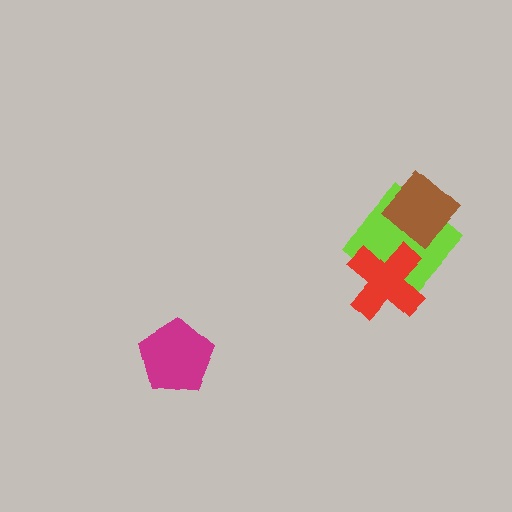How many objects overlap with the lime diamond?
2 objects overlap with the lime diamond.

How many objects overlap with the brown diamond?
1 object overlaps with the brown diamond.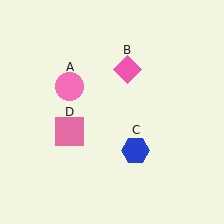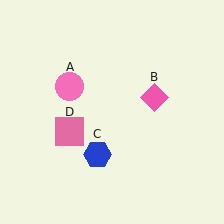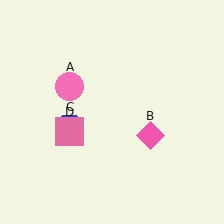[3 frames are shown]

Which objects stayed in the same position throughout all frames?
Pink circle (object A) and pink square (object D) remained stationary.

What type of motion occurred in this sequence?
The pink diamond (object B), blue hexagon (object C) rotated clockwise around the center of the scene.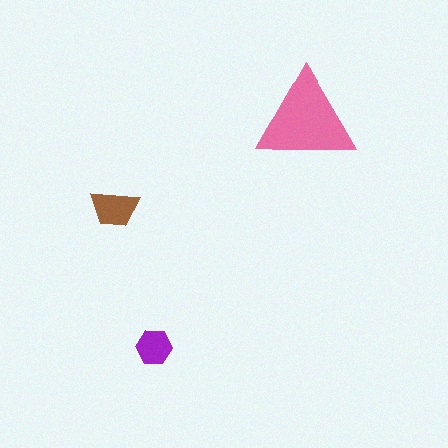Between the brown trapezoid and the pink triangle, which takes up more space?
The pink triangle.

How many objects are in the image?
There are 3 objects in the image.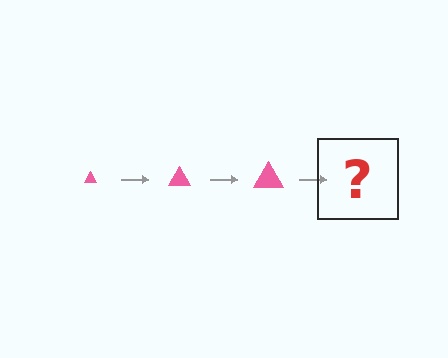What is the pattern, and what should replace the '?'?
The pattern is that the triangle gets progressively larger each step. The '?' should be a pink triangle, larger than the previous one.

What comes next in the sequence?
The next element should be a pink triangle, larger than the previous one.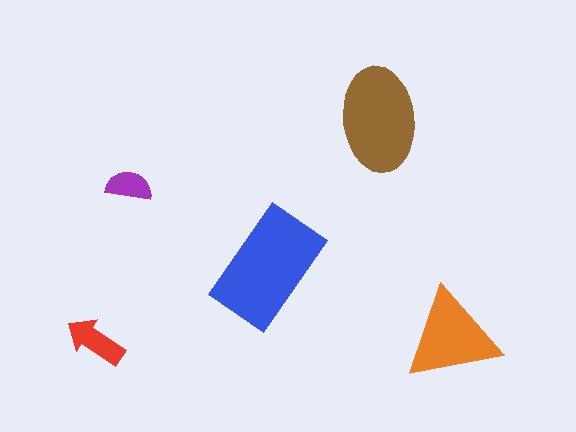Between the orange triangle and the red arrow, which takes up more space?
The orange triangle.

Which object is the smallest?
The purple semicircle.